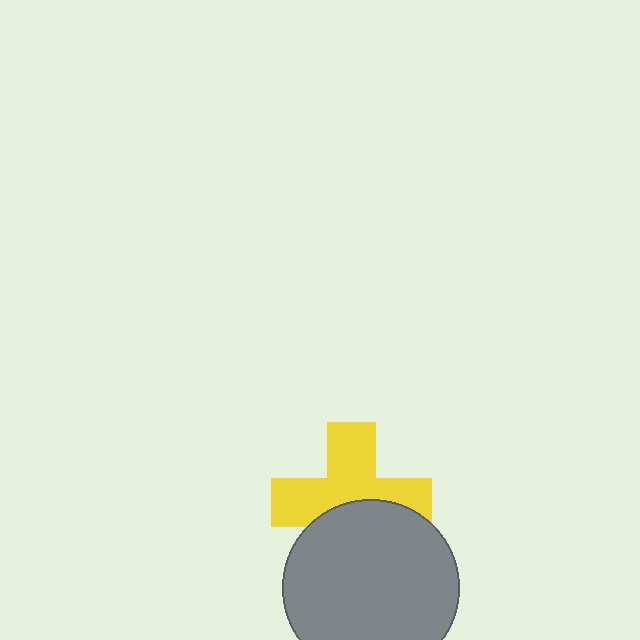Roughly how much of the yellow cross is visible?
About half of it is visible (roughly 61%).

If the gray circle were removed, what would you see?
You would see the complete yellow cross.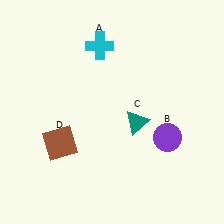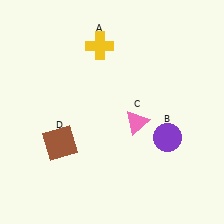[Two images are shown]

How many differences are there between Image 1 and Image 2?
There are 2 differences between the two images.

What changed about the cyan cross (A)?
In Image 1, A is cyan. In Image 2, it changed to yellow.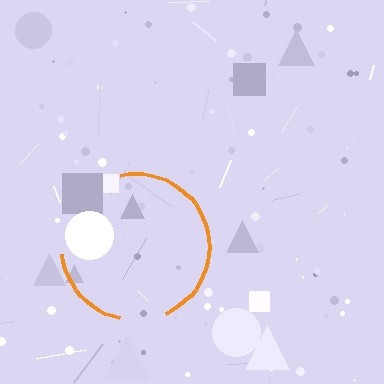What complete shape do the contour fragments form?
The contour fragments form a circle.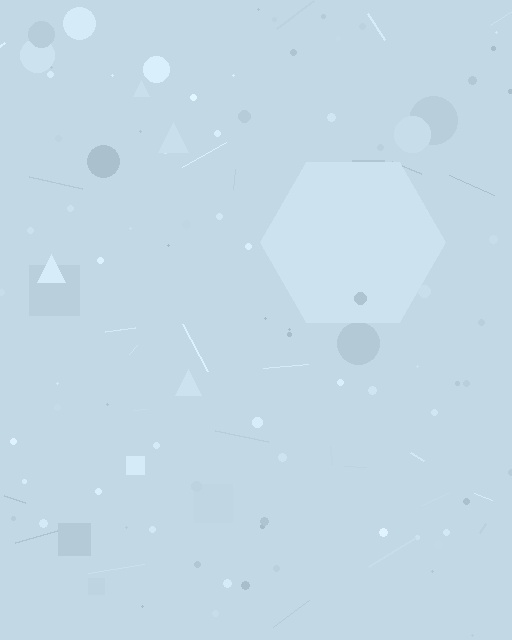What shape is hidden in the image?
A hexagon is hidden in the image.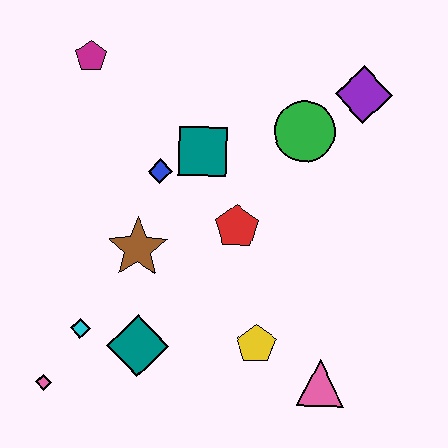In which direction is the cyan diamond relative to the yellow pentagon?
The cyan diamond is to the left of the yellow pentagon.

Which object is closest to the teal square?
The blue diamond is closest to the teal square.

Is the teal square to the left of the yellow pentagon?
Yes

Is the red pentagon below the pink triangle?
No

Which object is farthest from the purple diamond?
The pink diamond is farthest from the purple diamond.